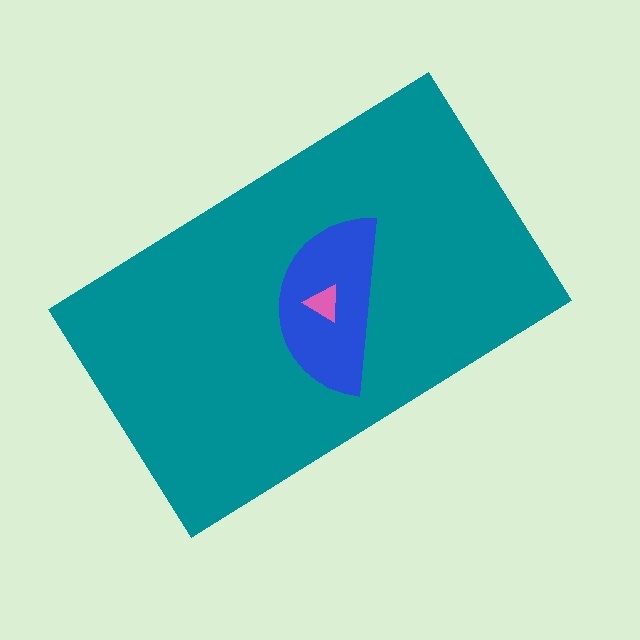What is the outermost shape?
The teal rectangle.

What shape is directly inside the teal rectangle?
The blue semicircle.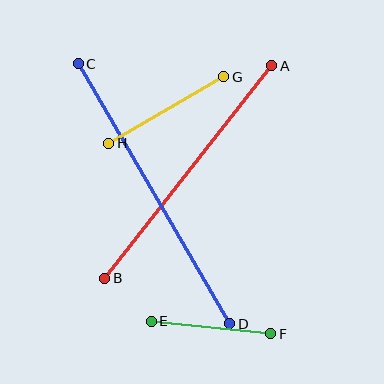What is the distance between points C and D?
The distance is approximately 301 pixels.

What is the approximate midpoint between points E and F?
The midpoint is at approximately (211, 327) pixels.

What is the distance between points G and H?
The distance is approximately 133 pixels.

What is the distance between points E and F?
The distance is approximately 120 pixels.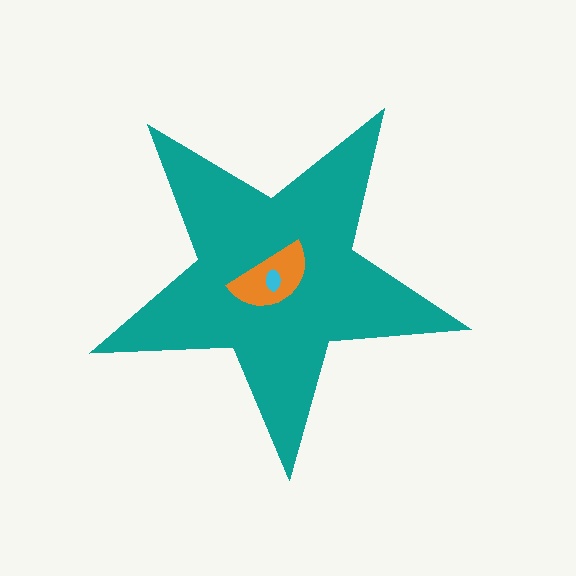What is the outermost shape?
The teal star.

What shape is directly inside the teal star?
The orange semicircle.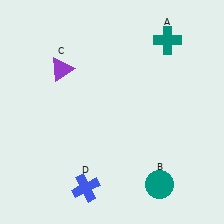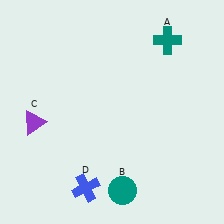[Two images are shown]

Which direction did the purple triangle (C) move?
The purple triangle (C) moved down.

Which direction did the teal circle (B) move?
The teal circle (B) moved left.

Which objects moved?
The objects that moved are: the teal circle (B), the purple triangle (C).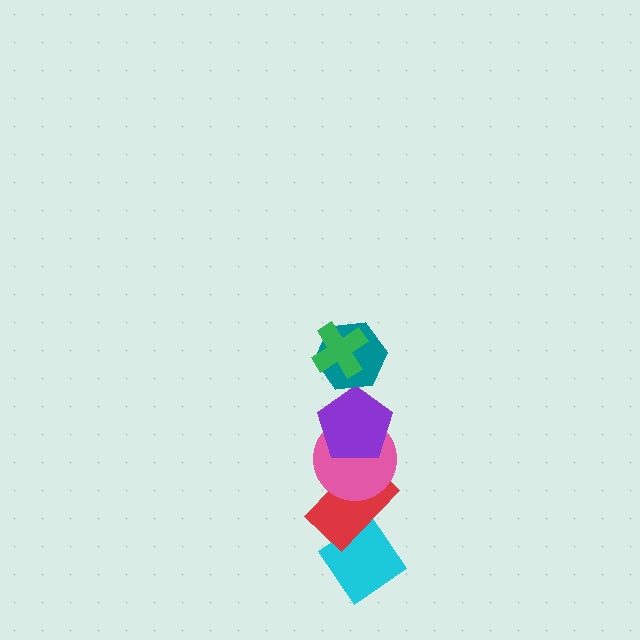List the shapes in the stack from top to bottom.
From top to bottom: the green cross, the teal hexagon, the purple pentagon, the pink circle, the red rectangle, the cyan diamond.